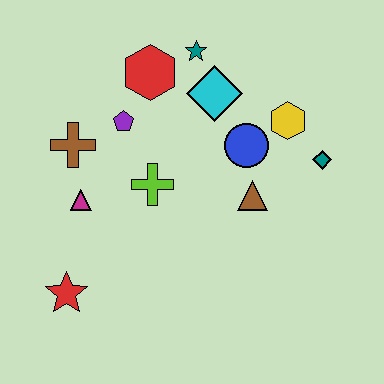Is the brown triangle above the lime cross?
No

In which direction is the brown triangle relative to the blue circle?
The brown triangle is below the blue circle.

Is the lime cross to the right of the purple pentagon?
Yes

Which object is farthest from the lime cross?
The teal diamond is farthest from the lime cross.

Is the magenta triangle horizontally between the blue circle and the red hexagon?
No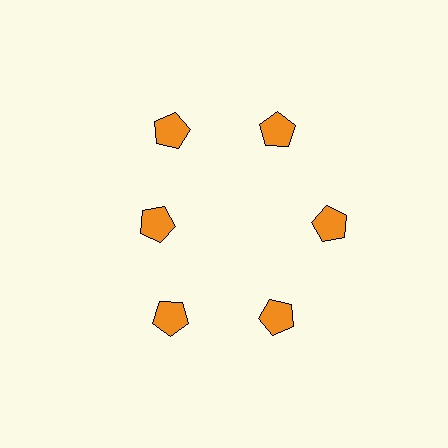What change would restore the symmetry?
The symmetry would be restored by moving it outward, back onto the ring so that all 6 pentagons sit at equal angles and equal distance from the center.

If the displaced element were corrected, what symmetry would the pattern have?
It would have 6-fold rotational symmetry — the pattern would map onto itself every 60 degrees.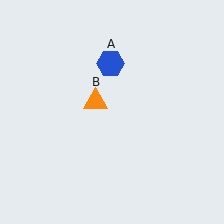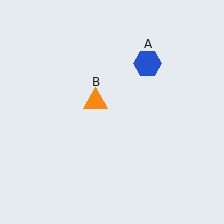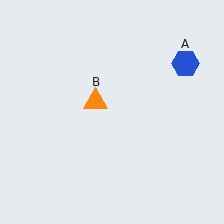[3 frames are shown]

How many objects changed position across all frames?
1 object changed position: blue hexagon (object A).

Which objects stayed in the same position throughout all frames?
Orange triangle (object B) remained stationary.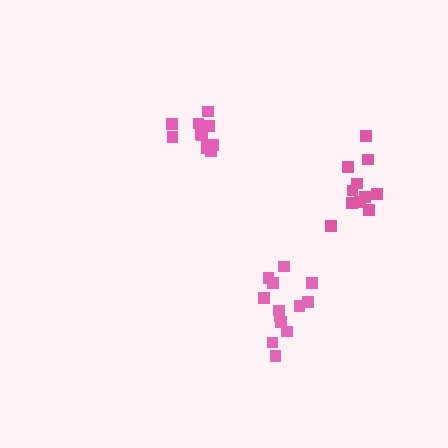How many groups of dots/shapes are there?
There are 3 groups.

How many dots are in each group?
Group 1: 11 dots, Group 2: 13 dots, Group 3: 11 dots (35 total).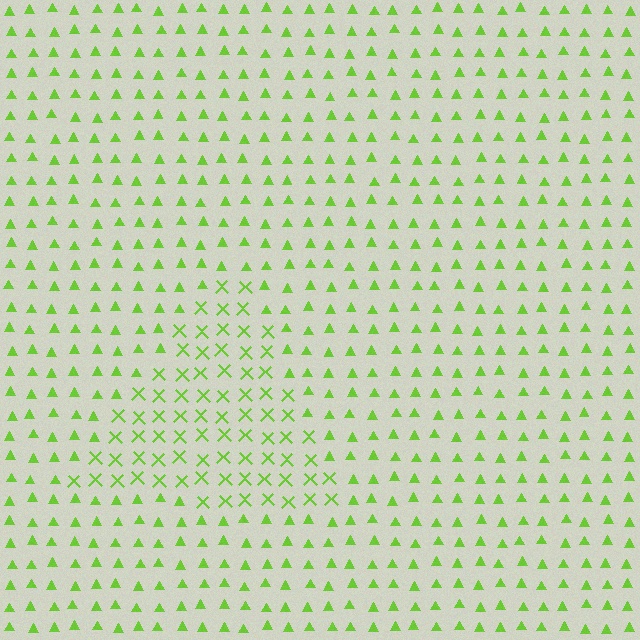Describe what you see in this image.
The image is filled with small lime elements arranged in a uniform grid. A triangle-shaped region contains X marks, while the surrounding area contains triangles. The boundary is defined purely by the change in element shape.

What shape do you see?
I see a triangle.